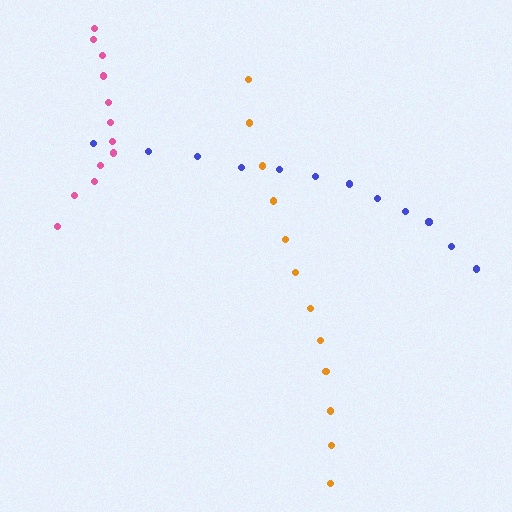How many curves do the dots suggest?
There are 3 distinct paths.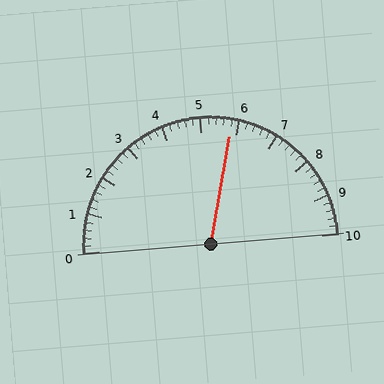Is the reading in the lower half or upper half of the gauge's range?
The reading is in the upper half of the range (0 to 10).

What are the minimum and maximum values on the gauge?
The gauge ranges from 0 to 10.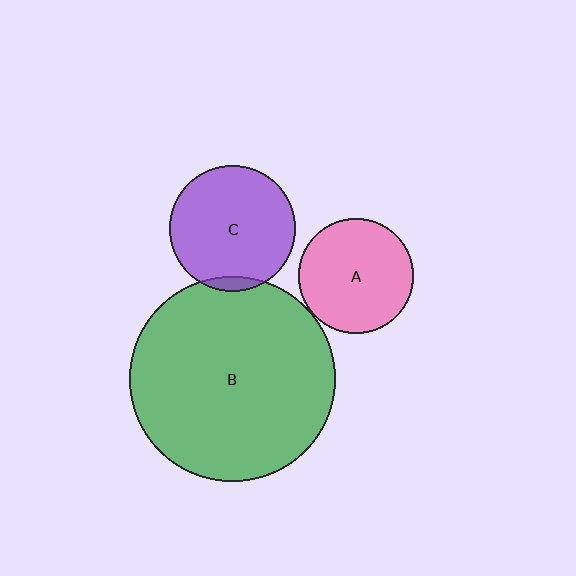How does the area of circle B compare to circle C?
Approximately 2.7 times.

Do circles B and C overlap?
Yes.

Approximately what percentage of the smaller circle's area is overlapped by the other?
Approximately 5%.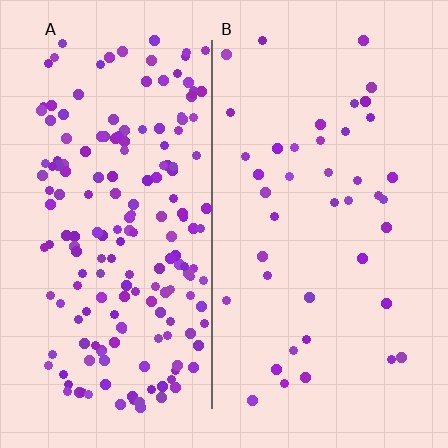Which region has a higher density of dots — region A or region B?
A (the left).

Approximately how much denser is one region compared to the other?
Approximately 4.5× — region A over region B.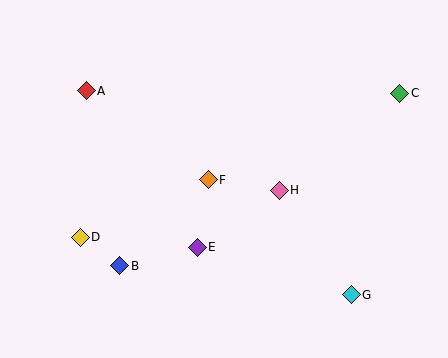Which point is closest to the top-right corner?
Point C is closest to the top-right corner.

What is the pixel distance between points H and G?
The distance between H and G is 127 pixels.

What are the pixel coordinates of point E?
Point E is at (197, 247).